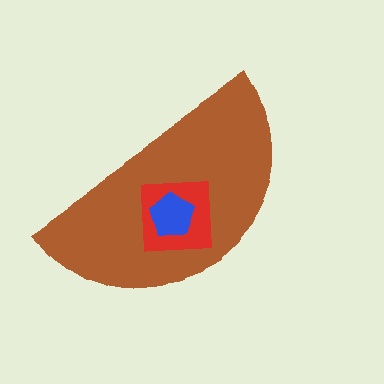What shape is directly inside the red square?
The blue pentagon.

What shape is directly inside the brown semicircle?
The red square.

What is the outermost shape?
The brown semicircle.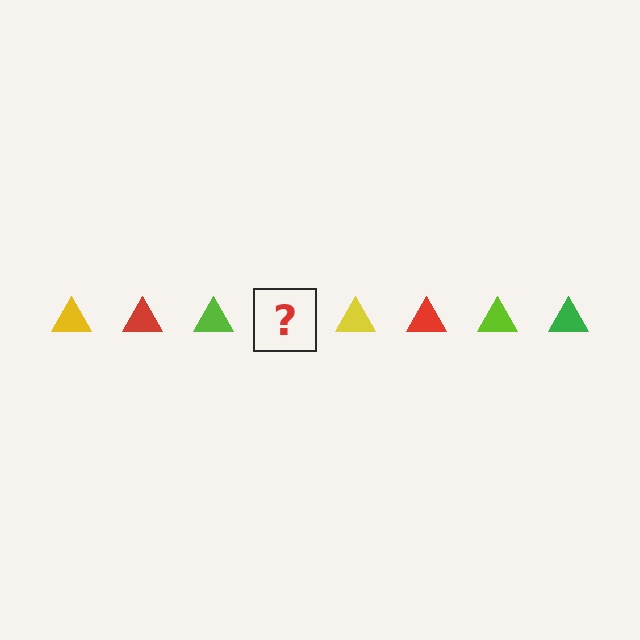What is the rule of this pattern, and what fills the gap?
The rule is that the pattern cycles through yellow, red, lime, green triangles. The gap should be filled with a green triangle.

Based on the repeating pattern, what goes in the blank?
The blank should be a green triangle.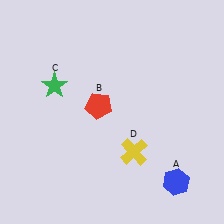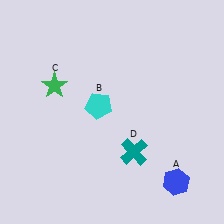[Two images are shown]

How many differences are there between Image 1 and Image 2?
There are 2 differences between the two images.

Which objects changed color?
B changed from red to cyan. D changed from yellow to teal.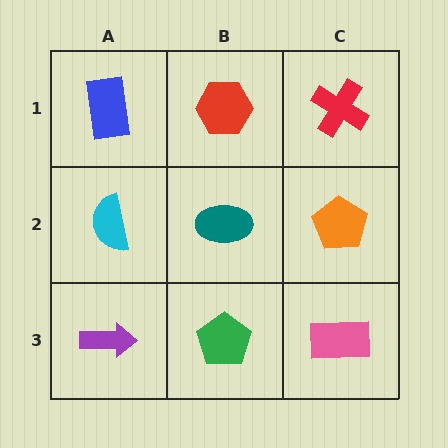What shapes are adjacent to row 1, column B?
A teal ellipse (row 2, column B), a blue rectangle (row 1, column A), a red cross (row 1, column C).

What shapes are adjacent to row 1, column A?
A cyan semicircle (row 2, column A), a red hexagon (row 1, column B).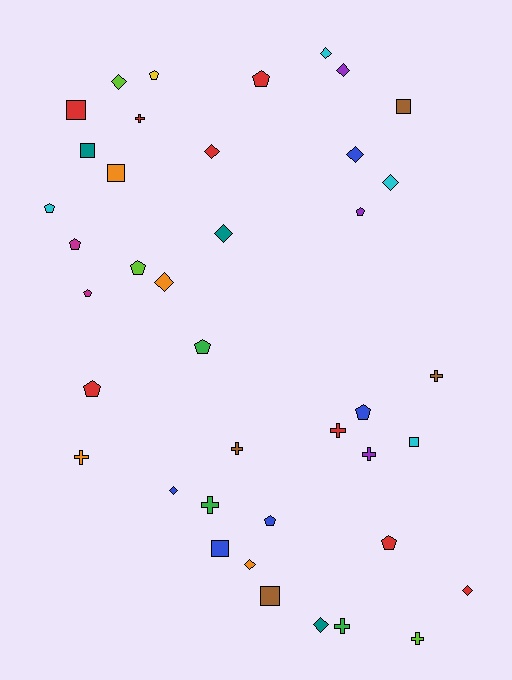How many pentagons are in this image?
There are 12 pentagons.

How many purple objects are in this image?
There are 3 purple objects.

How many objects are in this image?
There are 40 objects.